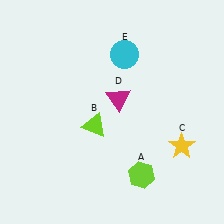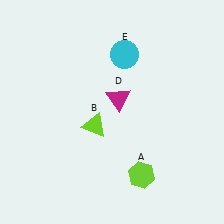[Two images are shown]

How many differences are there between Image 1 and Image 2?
There is 1 difference between the two images.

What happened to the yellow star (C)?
The yellow star (C) was removed in Image 2. It was in the bottom-right area of Image 1.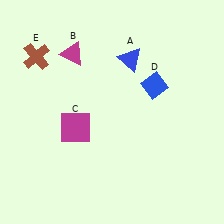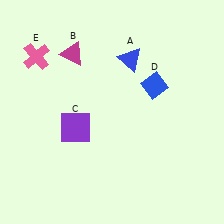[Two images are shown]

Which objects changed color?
C changed from magenta to purple. E changed from brown to pink.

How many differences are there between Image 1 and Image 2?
There are 2 differences between the two images.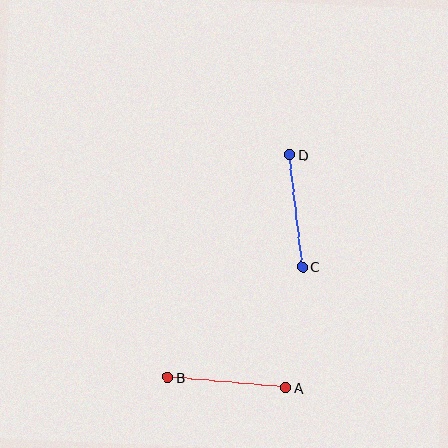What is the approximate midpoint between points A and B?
The midpoint is at approximately (227, 383) pixels.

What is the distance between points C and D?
The distance is approximately 113 pixels.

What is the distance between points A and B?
The distance is approximately 118 pixels.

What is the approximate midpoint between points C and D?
The midpoint is at approximately (296, 211) pixels.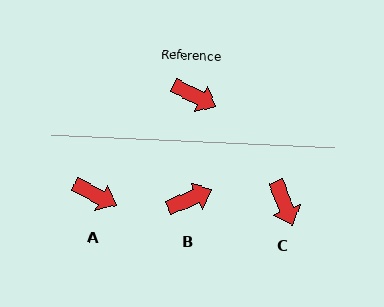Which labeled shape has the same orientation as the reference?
A.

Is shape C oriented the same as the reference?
No, it is off by about 42 degrees.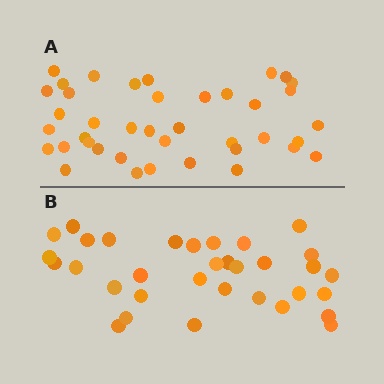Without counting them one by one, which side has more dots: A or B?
Region A (the top region) has more dots.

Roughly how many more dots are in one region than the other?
Region A has roughly 8 or so more dots than region B.